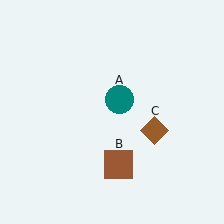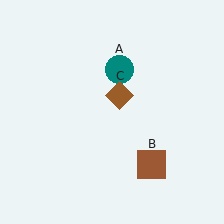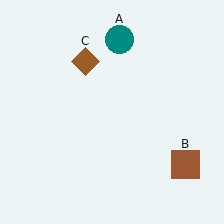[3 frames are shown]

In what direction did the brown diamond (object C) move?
The brown diamond (object C) moved up and to the left.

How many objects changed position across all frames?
3 objects changed position: teal circle (object A), brown square (object B), brown diamond (object C).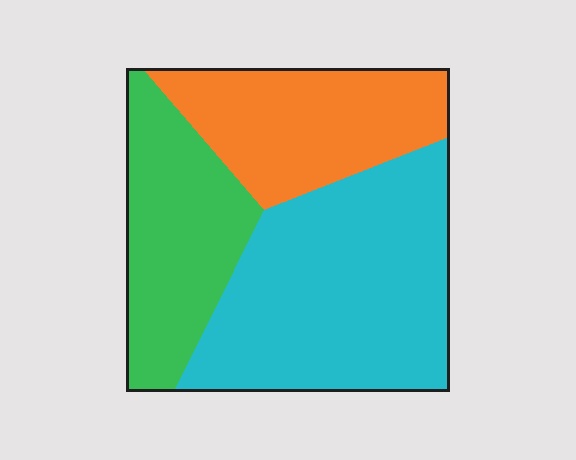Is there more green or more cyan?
Cyan.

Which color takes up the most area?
Cyan, at roughly 45%.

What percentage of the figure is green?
Green covers about 25% of the figure.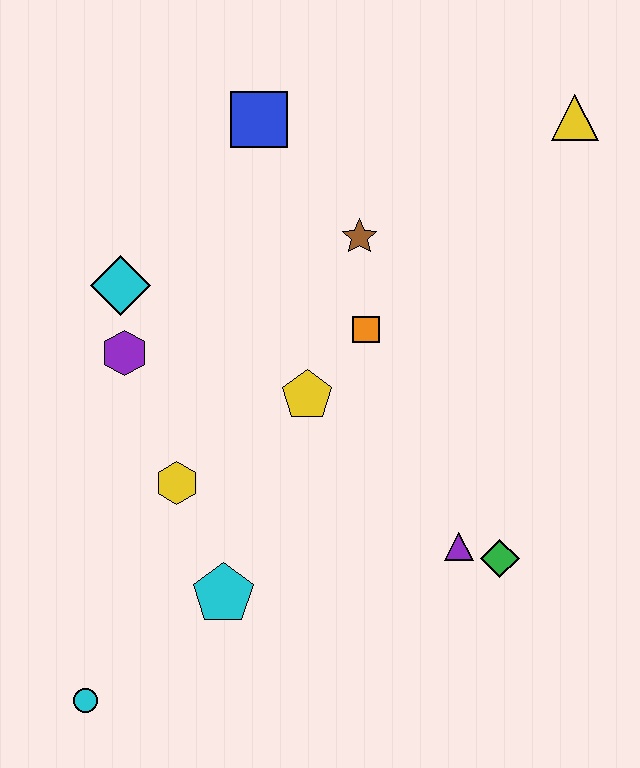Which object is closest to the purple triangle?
The green diamond is closest to the purple triangle.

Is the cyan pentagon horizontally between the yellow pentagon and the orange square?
No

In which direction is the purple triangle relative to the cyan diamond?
The purple triangle is to the right of the cyan diamond.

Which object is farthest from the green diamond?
The blue square is farthest from the green diamond.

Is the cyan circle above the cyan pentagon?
No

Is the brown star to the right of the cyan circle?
Yes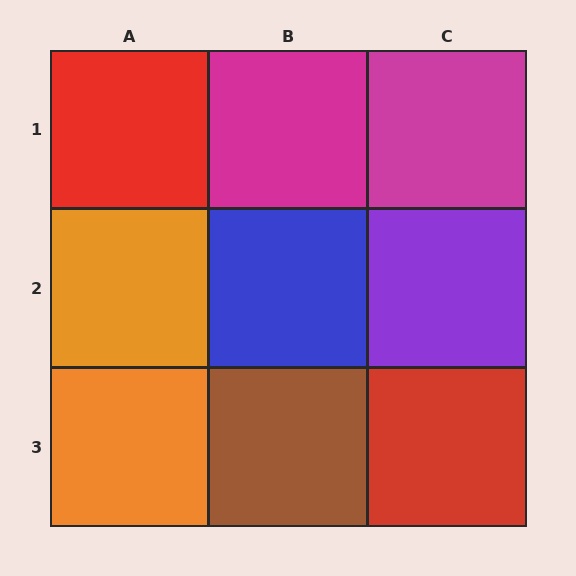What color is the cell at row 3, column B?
Brown.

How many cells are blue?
1 cell is blue.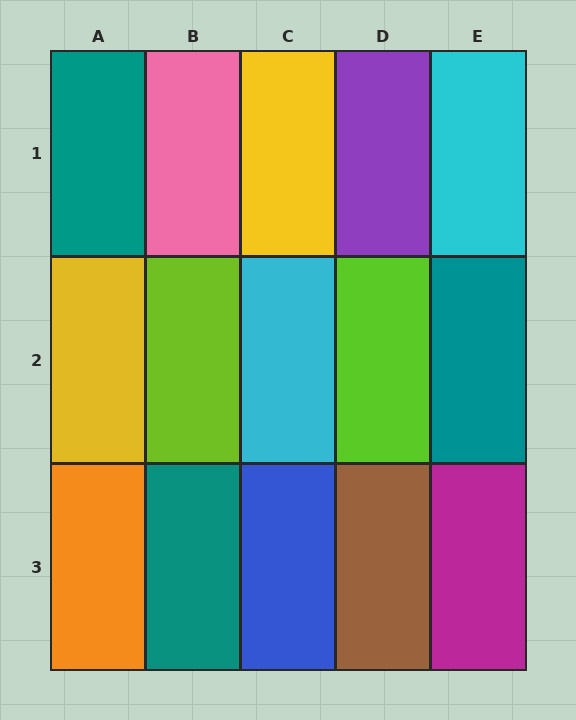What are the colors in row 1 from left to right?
Teal, pink, yellow, purple, cyan.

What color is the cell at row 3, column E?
Magenta.